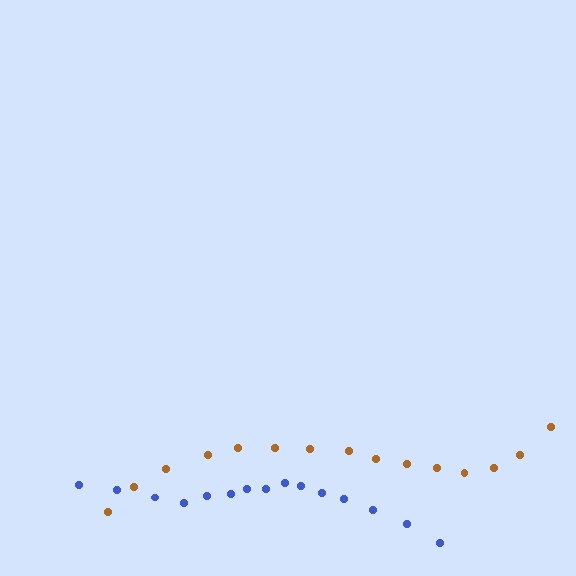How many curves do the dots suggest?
There are 2 distinct paths.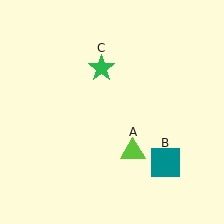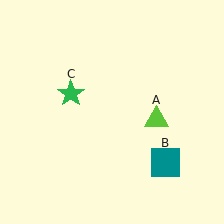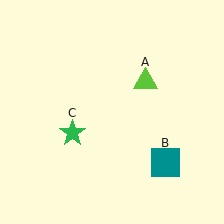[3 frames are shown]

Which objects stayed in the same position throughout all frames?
Teal square (object B) remained stationary.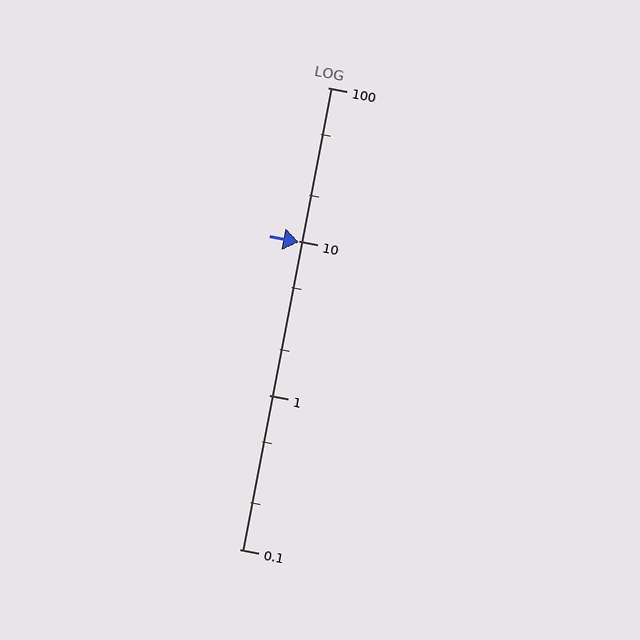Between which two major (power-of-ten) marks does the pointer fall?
The pointer is between 1 and 10.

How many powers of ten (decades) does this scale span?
The scale spans 3 decades, from 0.1 to 100.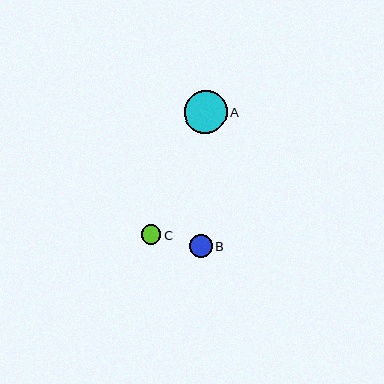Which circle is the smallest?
Circle C is the smallest with a size of approximately 19 pixels.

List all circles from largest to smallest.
From largest to smallest: A, B, C.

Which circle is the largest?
Circle A is the largest with a size of approximately 43 pixels.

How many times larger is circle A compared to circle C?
Circle A is approximately 2.2 times the size of circle C.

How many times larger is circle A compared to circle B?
Circle A is approximately 1.9 times the size of circle B.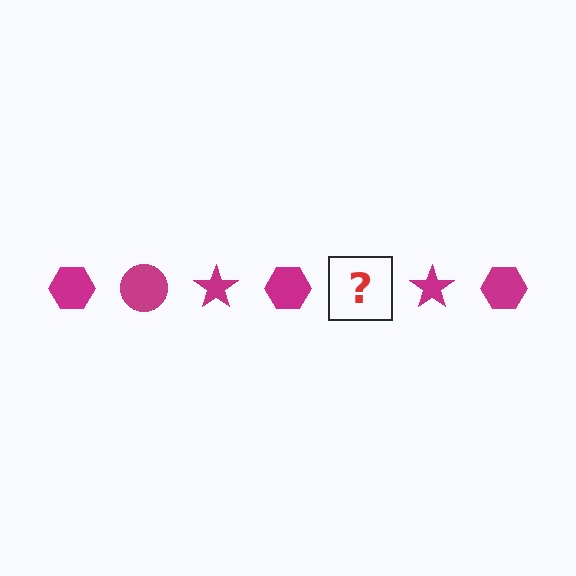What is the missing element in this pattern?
The missing element is a magenta circle.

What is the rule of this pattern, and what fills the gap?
The rule is that the pattern cycles through hexagon, circle, star shapes in magenta. The gap should be filled with a magenta circle.